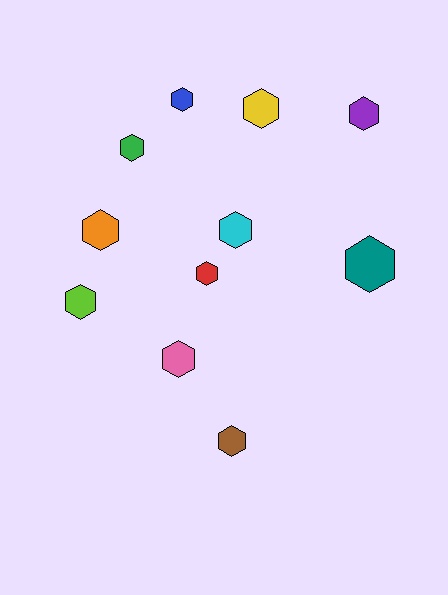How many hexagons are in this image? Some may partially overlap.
There are 11 hexagons.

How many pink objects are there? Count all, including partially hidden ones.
There is 1 pink object.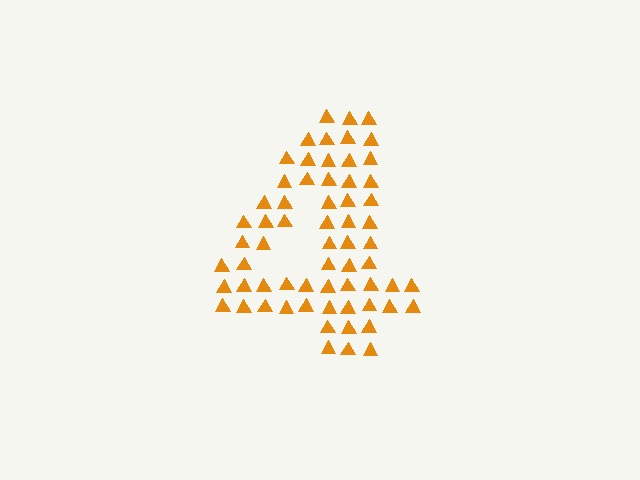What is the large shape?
The large shape is the digit 4.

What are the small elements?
The small elements are triangles.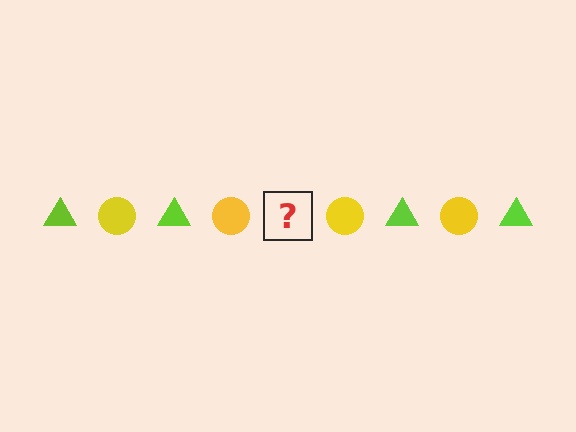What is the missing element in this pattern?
The missing element is a lime triangle.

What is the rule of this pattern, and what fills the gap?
The rule is that the pattern alternates between lime triangle and yellow circle. The gap should be filled with a lime triangle.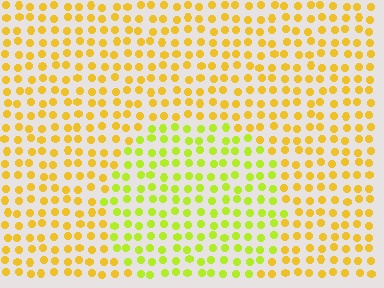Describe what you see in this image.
The image is filled with small yellow elements in a uniform arrangement. A circle-shaped region is visible where the elements are tinted to a slightly different hue, forming a subtle color boundary.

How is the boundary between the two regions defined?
The boundary is defined purely by a slight shift in hue (about 32 degrees). Spacing, size, and orientation are identical on both sides.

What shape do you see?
I see a circle.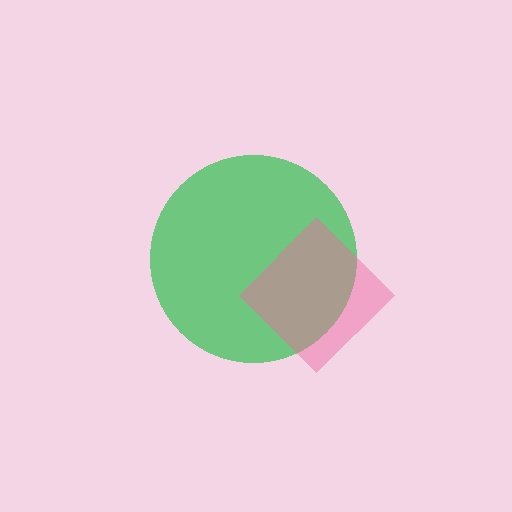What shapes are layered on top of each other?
The layered shapes are: a green circle, a pink diamond.